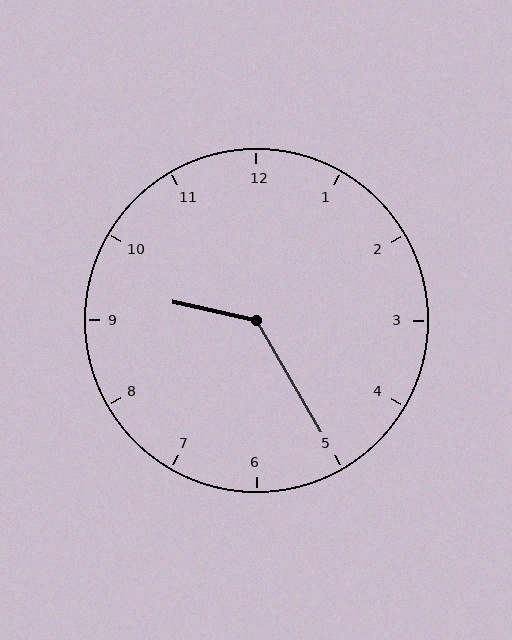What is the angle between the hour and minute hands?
Approximately 132 degrees.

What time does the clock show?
9:25.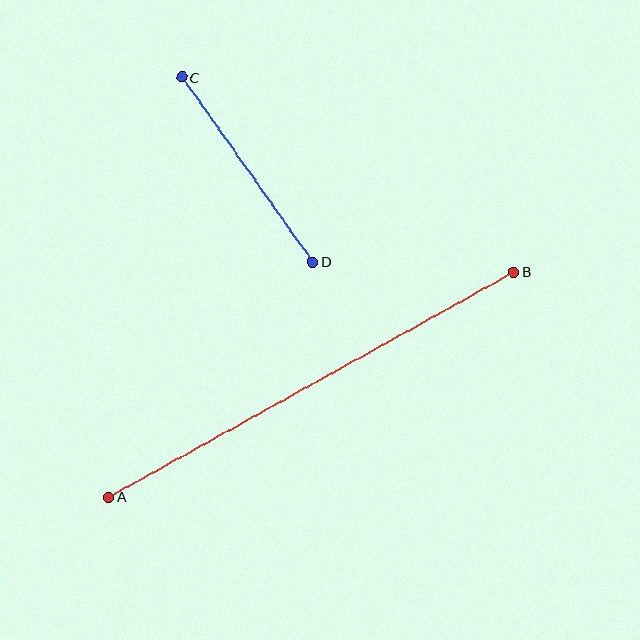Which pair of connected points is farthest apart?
Points A and B are farthest apart.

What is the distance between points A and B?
The distance is approximately 464 pixels.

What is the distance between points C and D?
The distance is approximately 227 pixels.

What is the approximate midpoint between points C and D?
The midpoint is at approximately (248, 170) pixels.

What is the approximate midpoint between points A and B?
The midpoint is at approximately (311, 385) pixels.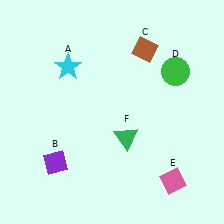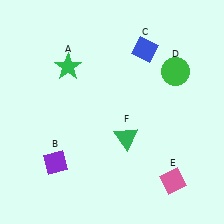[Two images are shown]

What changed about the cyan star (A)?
In Image 1, A is cyan. In Image 2, it changed to green.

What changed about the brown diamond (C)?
In Image 1, C is brown. In Image 2, it changed to blue.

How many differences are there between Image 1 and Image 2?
There are 2 differences between the two images.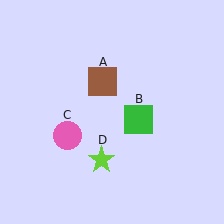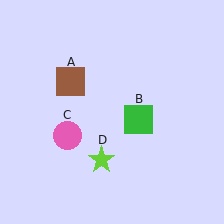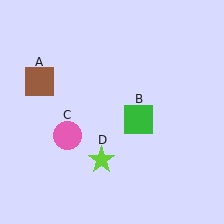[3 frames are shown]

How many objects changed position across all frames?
1 object changed position: brown square (object A).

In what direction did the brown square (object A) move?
The brown square (object A) moved left.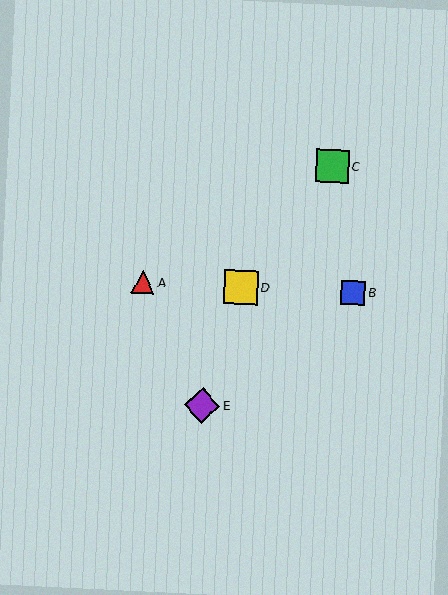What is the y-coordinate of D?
Object D is at y≈287.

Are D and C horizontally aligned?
No, D is at y≈287 and C is at y≈166.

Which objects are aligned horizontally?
Objects A, B, D are aligned horizontally.